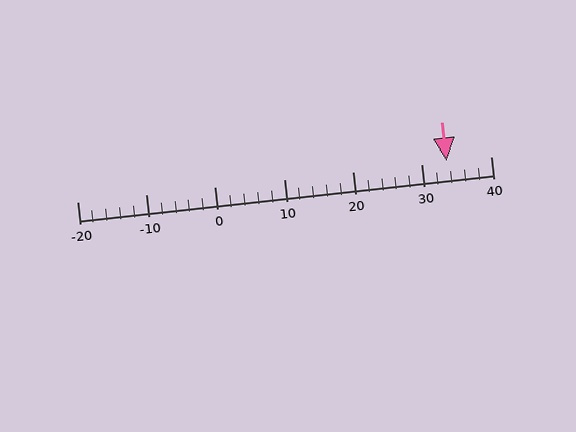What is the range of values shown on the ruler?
The ruler shows values from -20 to 40.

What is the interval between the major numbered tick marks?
The major tick marks are spaced 10 units apart.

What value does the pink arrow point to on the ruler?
The pink arrow points to approximately 34.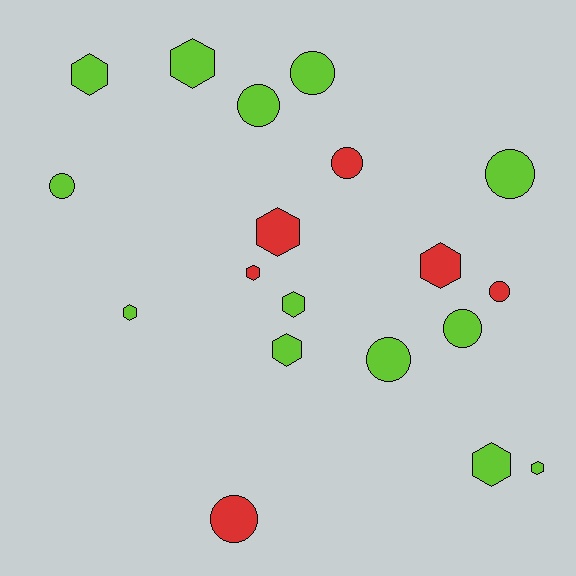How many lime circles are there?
There are 6 lime circles.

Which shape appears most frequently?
Hexagon, with 10 objects.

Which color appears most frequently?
Lime, with 13 objects.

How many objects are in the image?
There are 19 objects.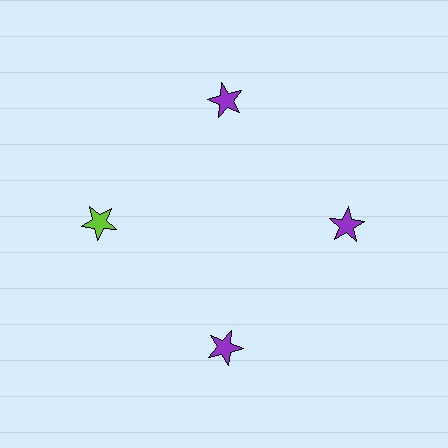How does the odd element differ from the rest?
It has a different color: lime instead of purple.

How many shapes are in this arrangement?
There are 4 shapes arranged in a ring pattern.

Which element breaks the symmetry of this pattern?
The lime star at roughly the 9 o'clock position breaks the symmetry. All other shapes are purple stars.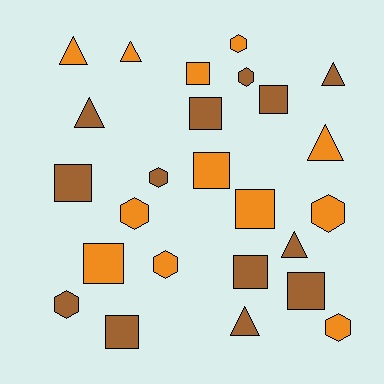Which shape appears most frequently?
Square, with 10 objects.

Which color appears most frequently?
Brown, with 13 objects.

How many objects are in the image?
There are 25 objects.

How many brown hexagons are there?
There are 3 brown hexagons.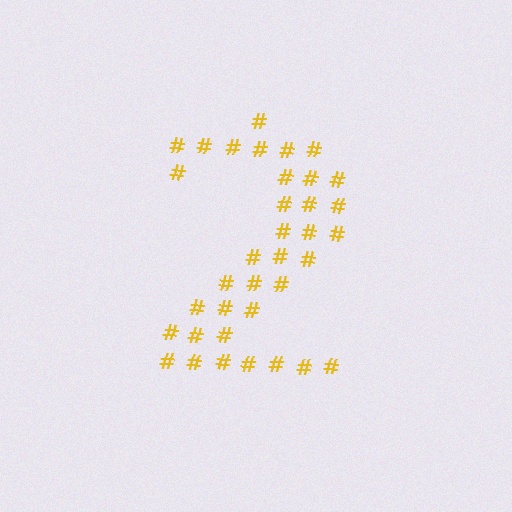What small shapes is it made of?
It is made of small hash symbols.